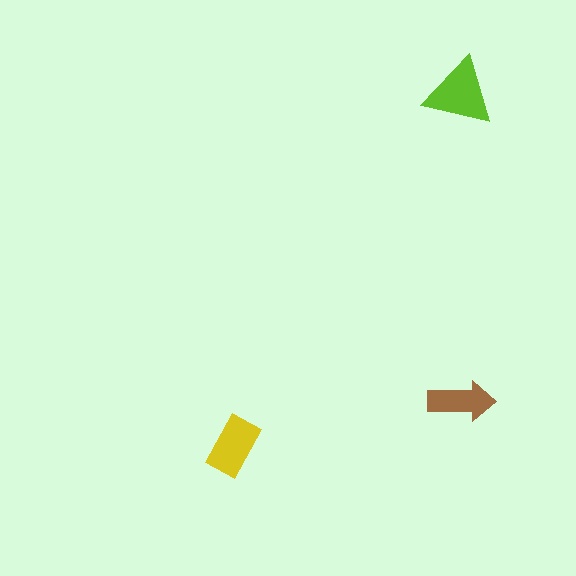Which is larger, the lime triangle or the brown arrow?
The lime triangle.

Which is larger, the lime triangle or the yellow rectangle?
The lime triangle.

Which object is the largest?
The lime triangle.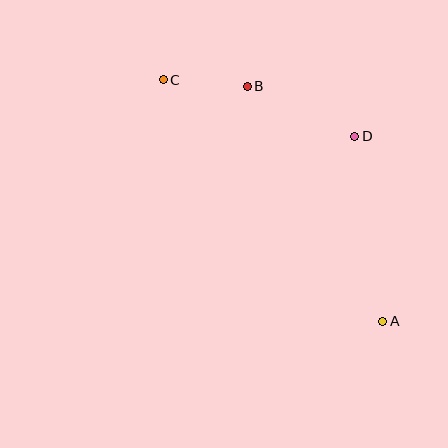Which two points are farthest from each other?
Points A and C are farthest from each other.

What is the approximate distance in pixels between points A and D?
The distance between A and D is approximately 187 pixels.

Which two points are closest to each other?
Points B and C are closest to each other.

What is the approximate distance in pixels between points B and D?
The distance between B and D is approximately 118 pixels.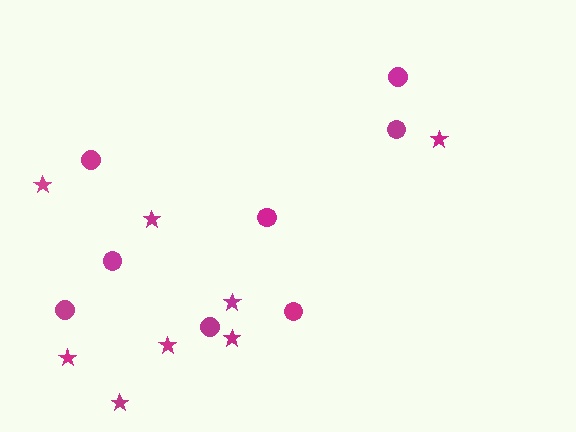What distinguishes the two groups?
There are 2 groups: one group of stars (8) and one group of circles (8).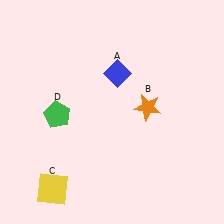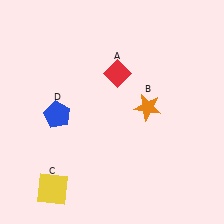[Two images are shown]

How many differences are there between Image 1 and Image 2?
There are 2 differences between the two images.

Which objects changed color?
A changed from blue to red. D changed from green to blue.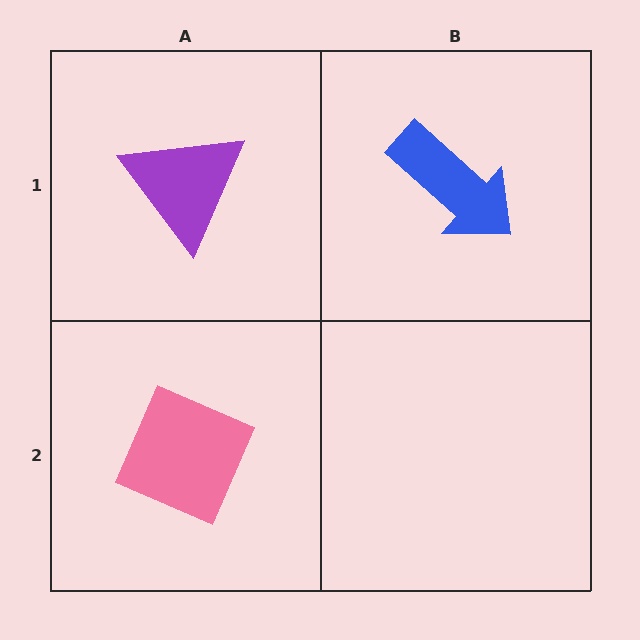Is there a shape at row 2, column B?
No, that cell is empty.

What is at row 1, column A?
A purple triangle.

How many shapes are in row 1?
2 shapes.